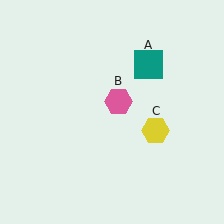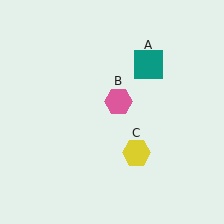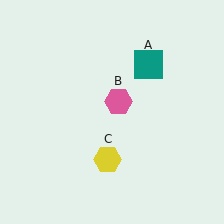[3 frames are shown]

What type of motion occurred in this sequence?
The yellow hexagon (object C) rotated clockwise around the center of the scene.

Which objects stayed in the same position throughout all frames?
Teal square (object A) and pink hexagon (object B) remained stationary.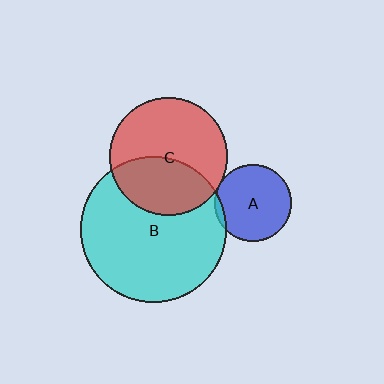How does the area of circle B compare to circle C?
Approximately 1.5 times.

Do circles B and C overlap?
Yes.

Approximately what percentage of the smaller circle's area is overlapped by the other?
Approximately 40%.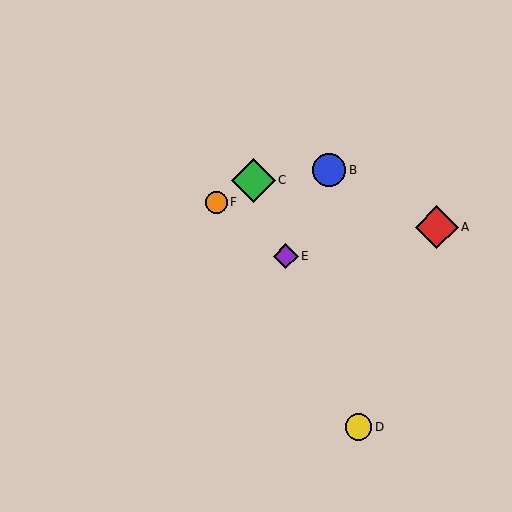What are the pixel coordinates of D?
Object D is at (359, 427).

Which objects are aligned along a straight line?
Objects C, D, E are aligned along a straight line.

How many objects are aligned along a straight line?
3 objects (C, D, E) are aligned along a straight line.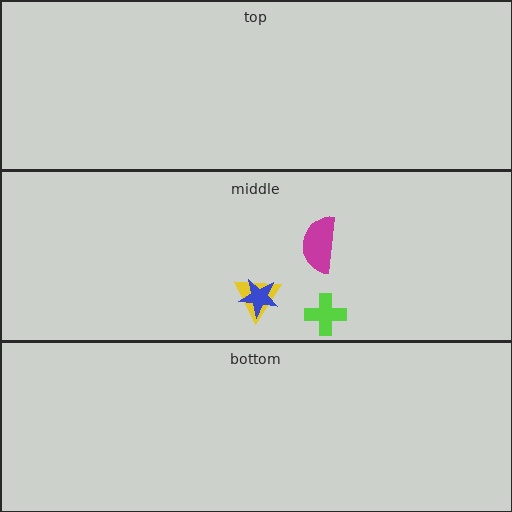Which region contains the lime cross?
The middle region.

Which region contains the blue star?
The middle region.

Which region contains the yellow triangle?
The middle region.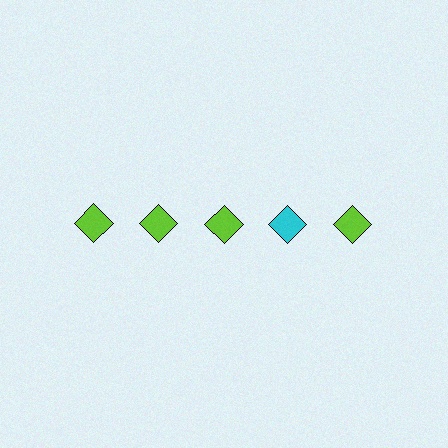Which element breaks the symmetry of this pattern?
The cyan diamond in the top row, second from right column breaks the symmetry. All other shapes are lime diamonds.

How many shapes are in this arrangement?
There are 5 shapes arranged in a grid pattern.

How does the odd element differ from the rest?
It has a different color: cyan instead of lime.